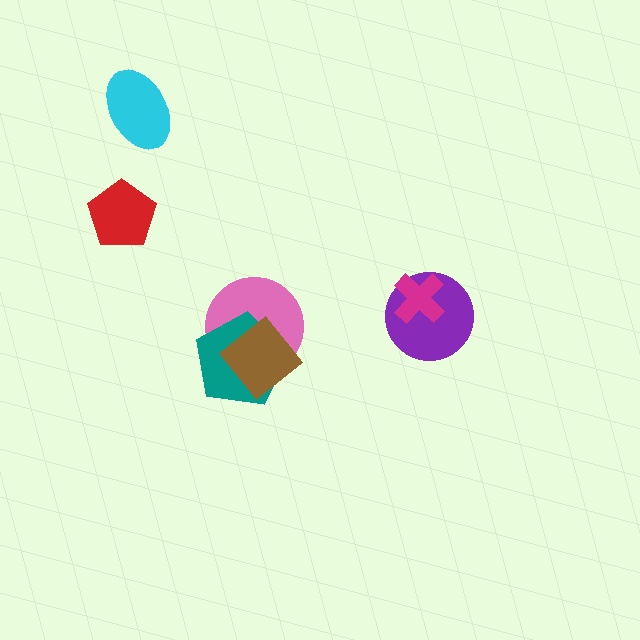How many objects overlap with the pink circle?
2 objects overlap with the pink circle.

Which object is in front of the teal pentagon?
The brown diamond is in front of the teal pentagon.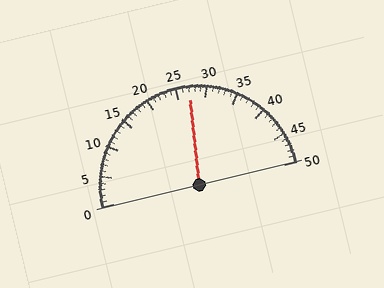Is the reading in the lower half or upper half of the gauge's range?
The reading is in the upper half of the range (0 to 50).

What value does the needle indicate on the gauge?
The needle indicates approximately 27.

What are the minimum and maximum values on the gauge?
The gauge ranges from 0 to 50.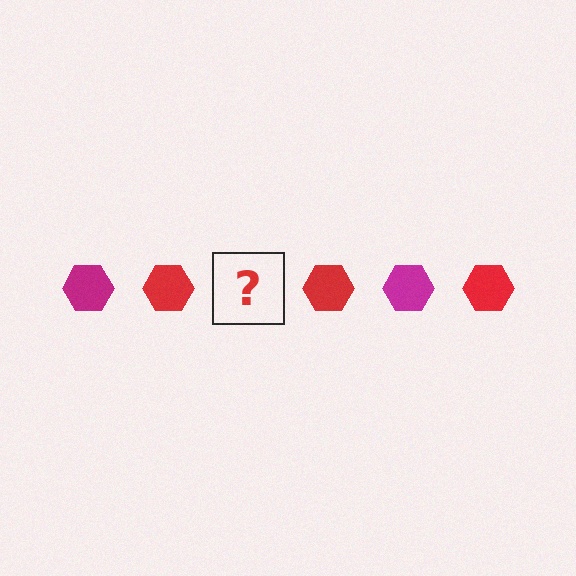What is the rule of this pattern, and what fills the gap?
The rule is that the pattern cycles through magenta, red hexagons. The gap should be filled with a magenta hexagon.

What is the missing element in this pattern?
The missing element is a magenta hexagon.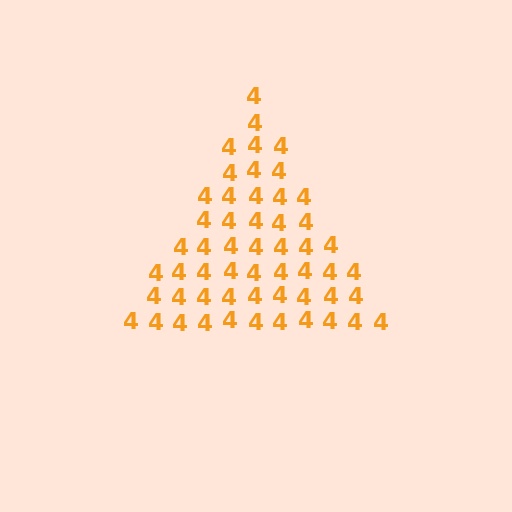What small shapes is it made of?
It is made of small digit 4's.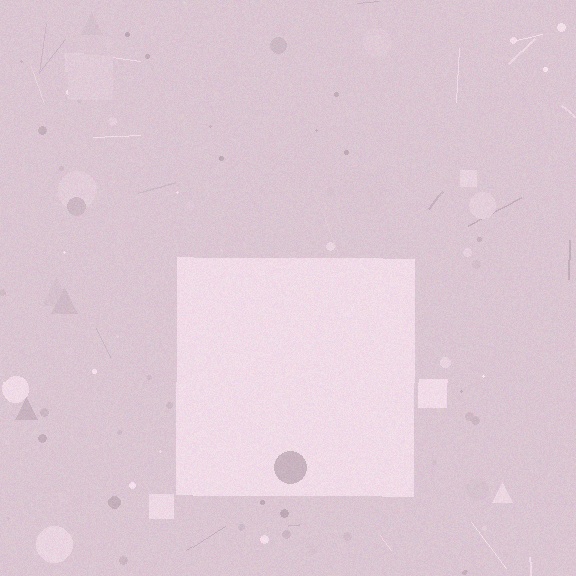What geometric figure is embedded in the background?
A square is embedded in the background.